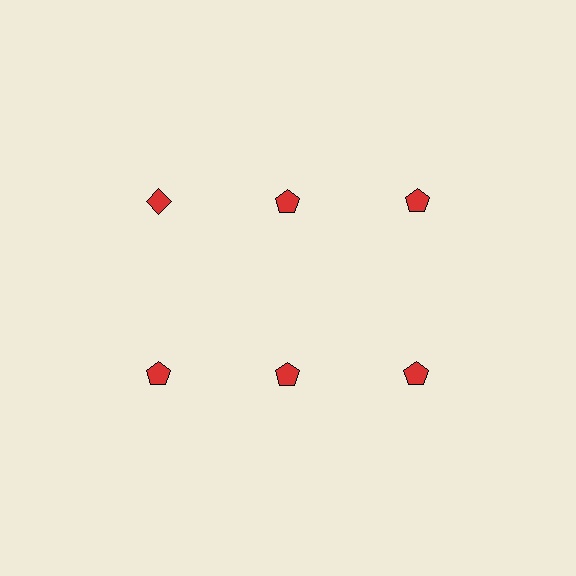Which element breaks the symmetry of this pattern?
The red diamond in the top row, leftmost column breaks the symmetry. All other shapes are red pentagons.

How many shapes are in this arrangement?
There are 6 shapes arranged in a grid pattern.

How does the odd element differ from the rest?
It has a different shape: diamond instead of pentagon.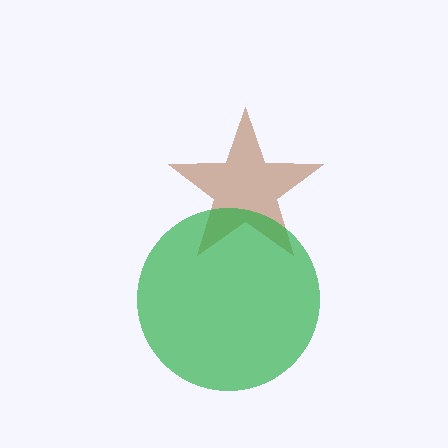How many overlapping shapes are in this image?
There are 2 overlapping shapes in the image.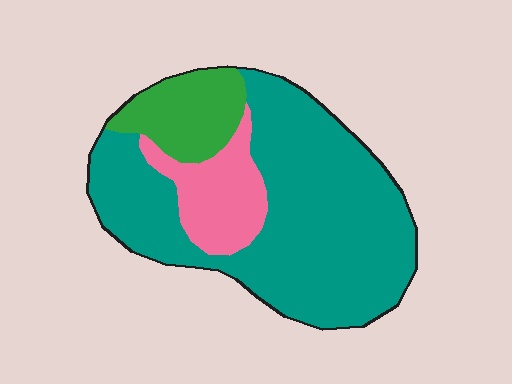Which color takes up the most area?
Teal, at roughly 70%.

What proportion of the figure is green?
Green covers roughly 15% of the figure.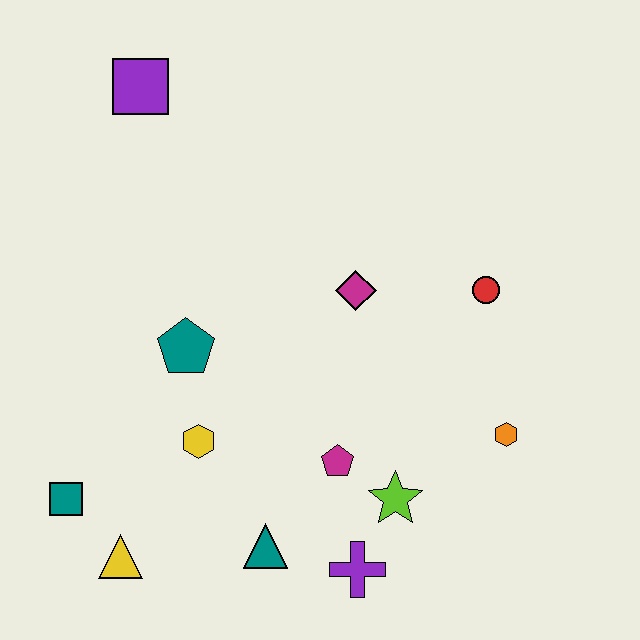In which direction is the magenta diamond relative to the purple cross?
The magenta diamond is above the purple cross.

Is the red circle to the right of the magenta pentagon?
Yes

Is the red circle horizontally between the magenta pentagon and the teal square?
No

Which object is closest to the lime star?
The magenta pentagon is closest to the lime star.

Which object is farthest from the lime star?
The purple square is farthest from the lime star.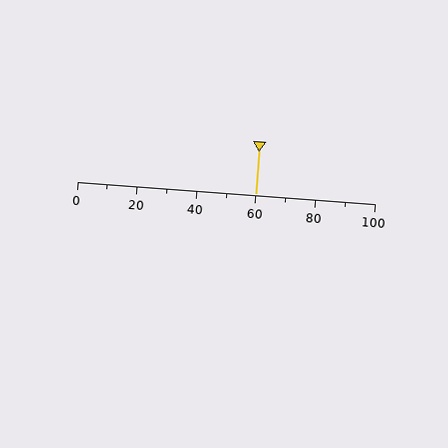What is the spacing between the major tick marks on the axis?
The major ticks are spaced 20 apart.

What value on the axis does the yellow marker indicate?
The marker indicates approximately 60.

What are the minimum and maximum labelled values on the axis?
The axis runs from 0 to 100.